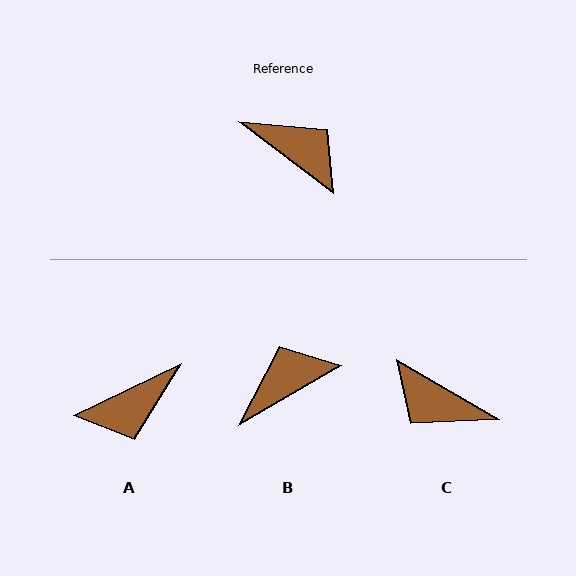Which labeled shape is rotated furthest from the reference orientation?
C, about 173 degrees away.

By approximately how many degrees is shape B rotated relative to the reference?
Approximately 67 degrees counter-clockwise.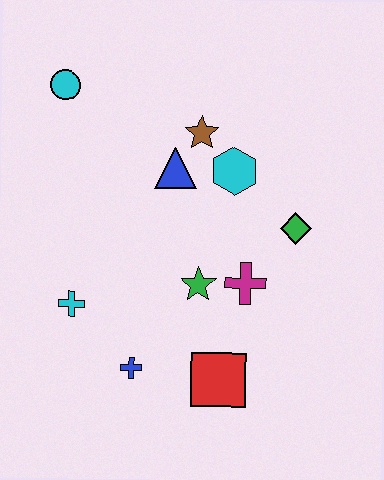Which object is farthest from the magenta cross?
The cyan circle is farthest from the magenta cross.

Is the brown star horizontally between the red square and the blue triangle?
Yes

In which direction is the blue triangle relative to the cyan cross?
The blue triangle is above the cyan cross.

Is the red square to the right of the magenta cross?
No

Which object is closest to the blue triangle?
The brown star is closest to the blue triangle.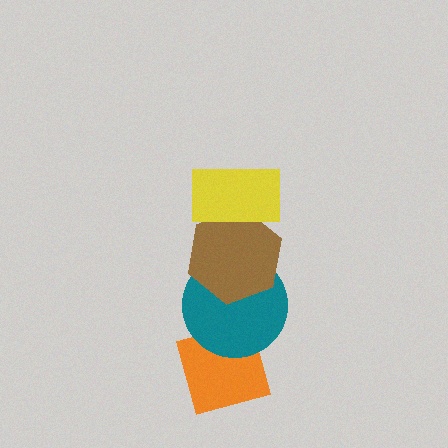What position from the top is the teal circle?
The teal circle is 3rd from the top.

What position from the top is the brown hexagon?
The brown hexagon is 2nd from the top.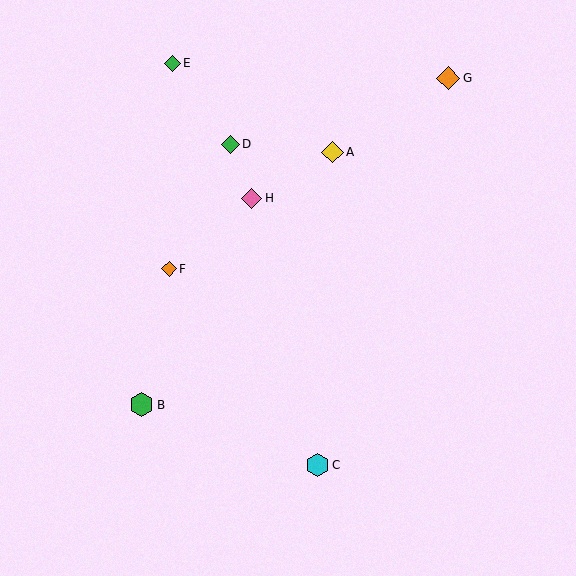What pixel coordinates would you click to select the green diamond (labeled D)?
Click at (231, 144) to select the green diamond D.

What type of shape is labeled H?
Shape H is a pink diamond.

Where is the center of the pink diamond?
The center of the pink diamond is at (252, 198).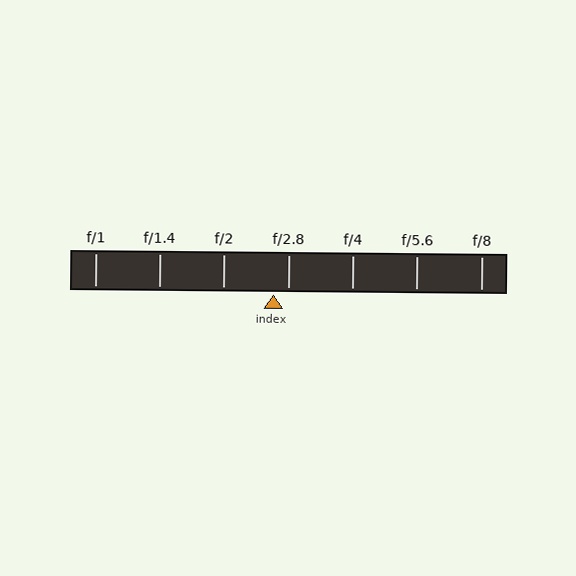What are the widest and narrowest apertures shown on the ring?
The widest aperture shown is f/1 and the narrowest is f/8.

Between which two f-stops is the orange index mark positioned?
The index mark is between f/2 and f/2.8.